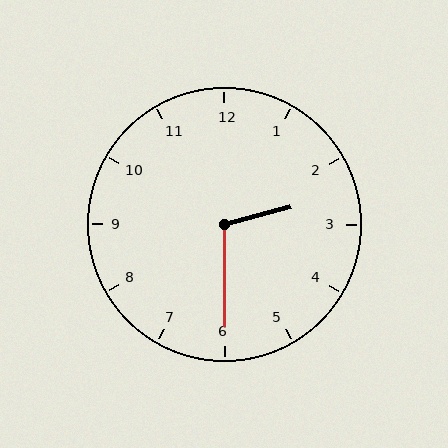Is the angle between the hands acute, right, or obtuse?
It is obtuse.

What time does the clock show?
2:30.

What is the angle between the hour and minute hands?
Approximately 105 degrees.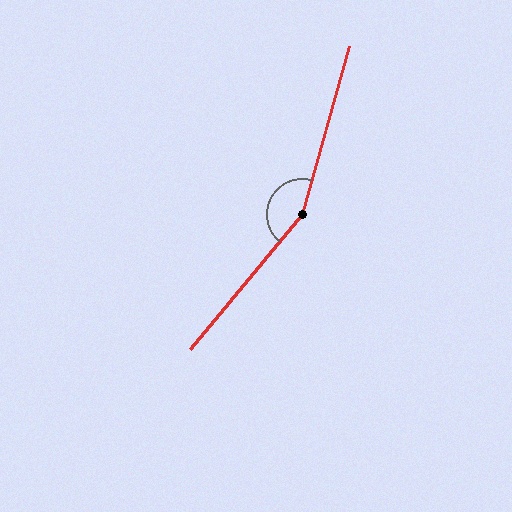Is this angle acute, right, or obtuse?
It is obtuse.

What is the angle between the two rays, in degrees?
Approximately 156 degrees.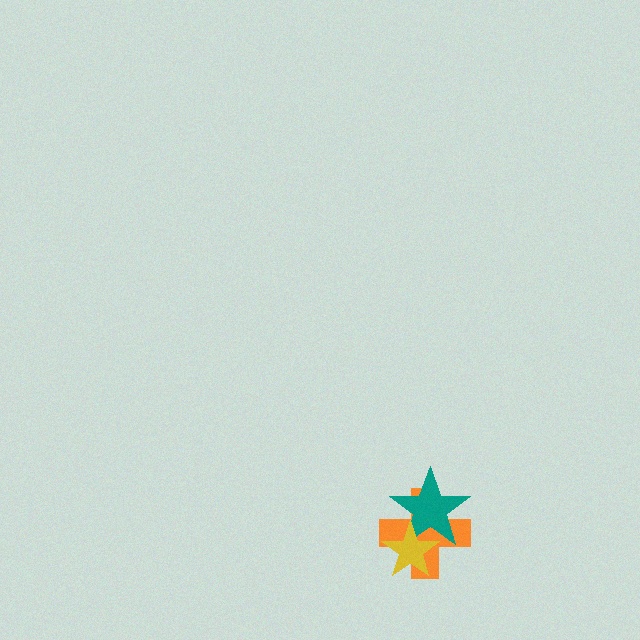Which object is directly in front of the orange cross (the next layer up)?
The teal star is directly in front of the orange cross.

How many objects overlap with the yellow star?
2 objects overlap with the yellow star.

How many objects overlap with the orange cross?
2 objects overlap with the orange cross.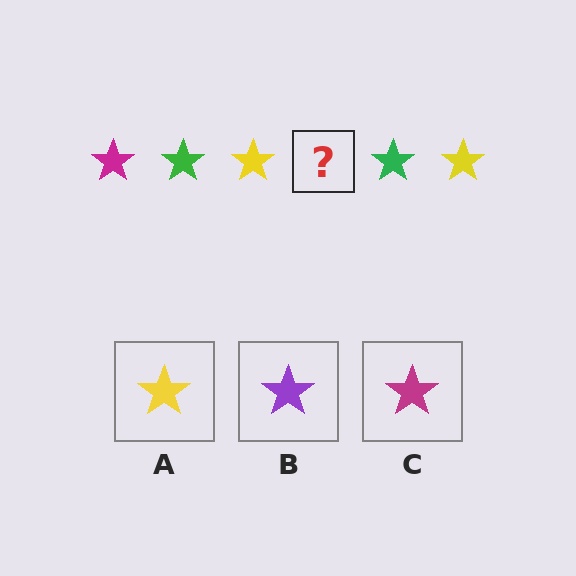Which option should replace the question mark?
Option C.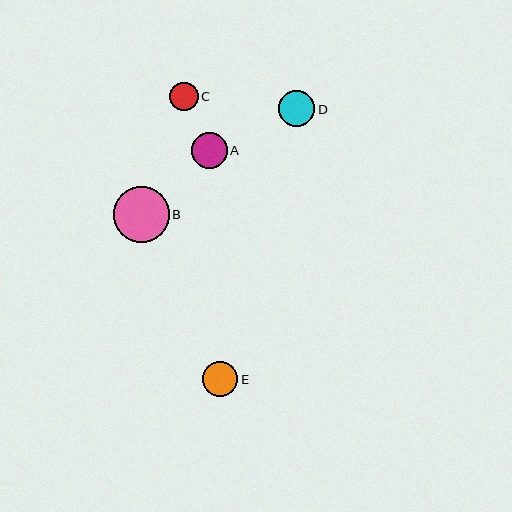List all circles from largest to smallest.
From largest to smallest: B, D, E, A, C.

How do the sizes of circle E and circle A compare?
Circle E and circle A are approximately the same size.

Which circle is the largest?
Circle B is the largest with a size of approximately 56 pixels.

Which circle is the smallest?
Circle C is the smallest with a size of approximately 28 pixels.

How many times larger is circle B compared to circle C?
Circle B is approximately 2.0 times the size of circle C.